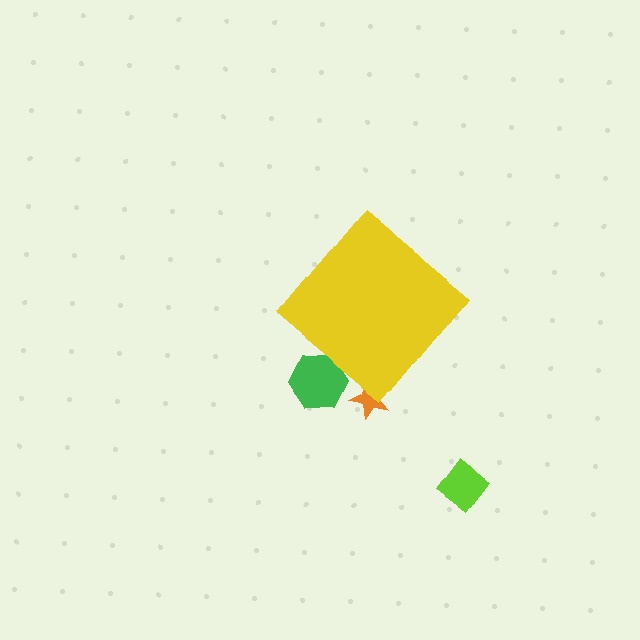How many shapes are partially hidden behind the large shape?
2 shapes are partially hidden.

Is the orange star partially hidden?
Yes, the orange star is partially hidden behind the yellow diamond.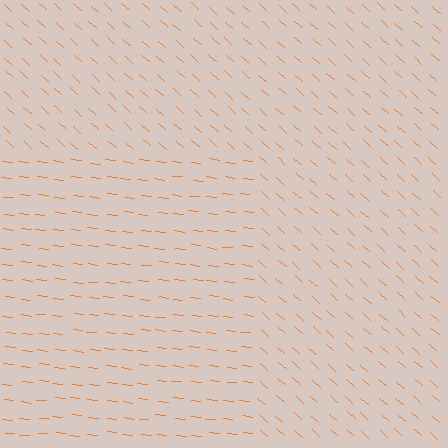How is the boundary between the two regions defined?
The boundary is defined purely by a change in line orientation (approximately 36 degrees difference). All lines are the same color and thickness.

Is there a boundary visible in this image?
Yes, there is a texture boundary formed by a change in line orientation.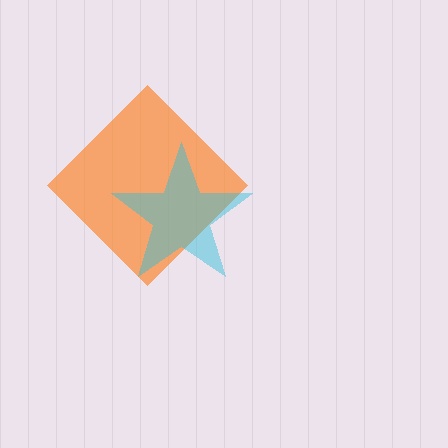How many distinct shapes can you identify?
There are 2 distinct shapes: an orange diamond, a cyan star.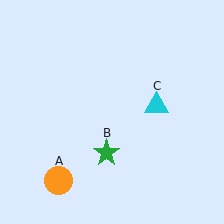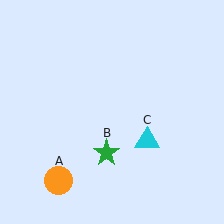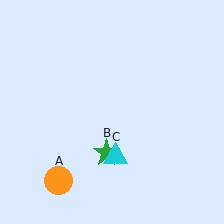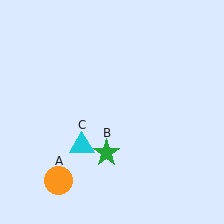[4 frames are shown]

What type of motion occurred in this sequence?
The cyan triangle (object C) rotated clockwise around the center of the scene.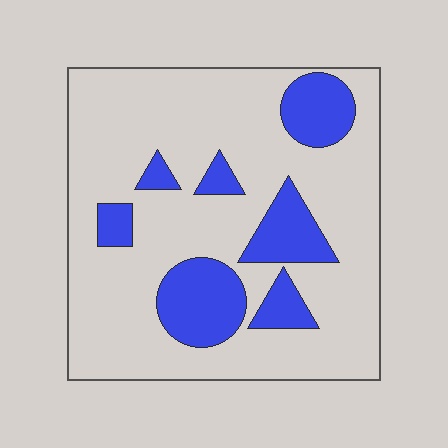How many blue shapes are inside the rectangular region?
7.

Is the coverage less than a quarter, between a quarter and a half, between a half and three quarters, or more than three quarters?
Less than a quarter.